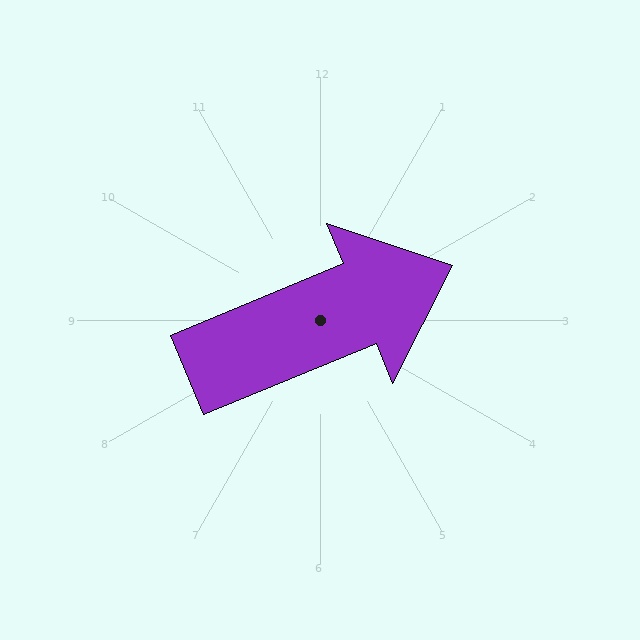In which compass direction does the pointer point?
East.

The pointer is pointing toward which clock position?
Roughly 2 o'clock.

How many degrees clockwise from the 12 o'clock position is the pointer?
Approximately 68 degrees.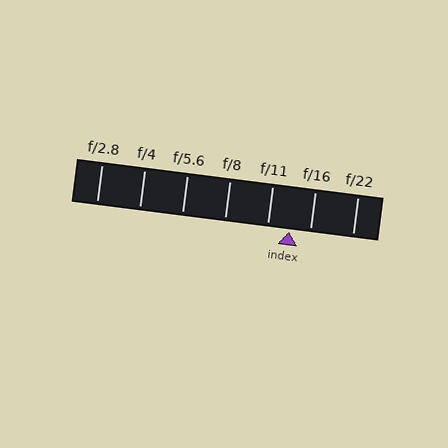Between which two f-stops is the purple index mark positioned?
The index mark is between f/11 and f/16.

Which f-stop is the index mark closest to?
The index mark is closest to f/16.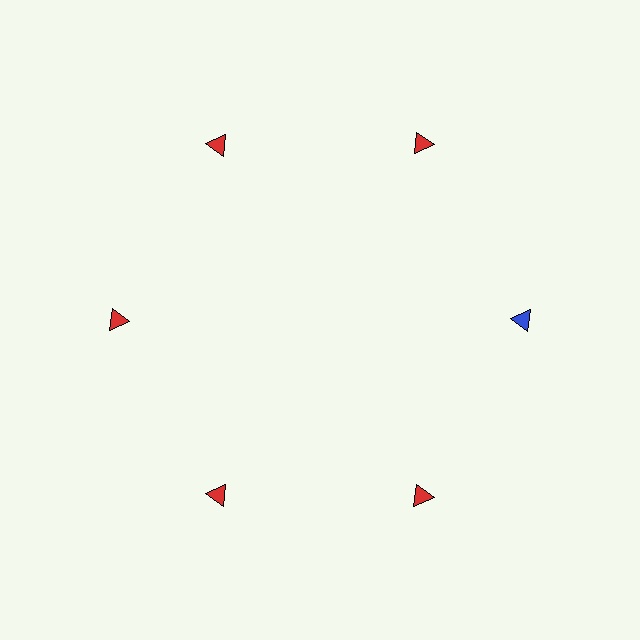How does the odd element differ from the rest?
It has a different color: blue instead of red.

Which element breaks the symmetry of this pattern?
The blue triangle at roughly the 3 o'clock position breaks the symmetry. All other shapes are red triangles.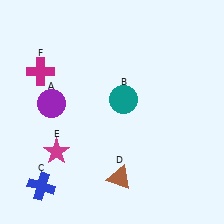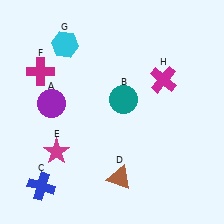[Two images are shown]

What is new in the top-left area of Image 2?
A cyan hexagon (G) was added in the top-left area of Image 2.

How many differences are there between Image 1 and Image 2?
There are 2 differences between the two images.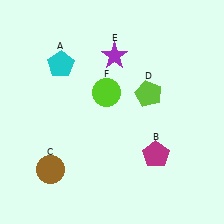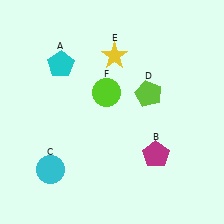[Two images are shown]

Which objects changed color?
C changed from brown to cyan. E changed from purple to yellow.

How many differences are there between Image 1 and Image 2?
There are 2 differences between the two images.